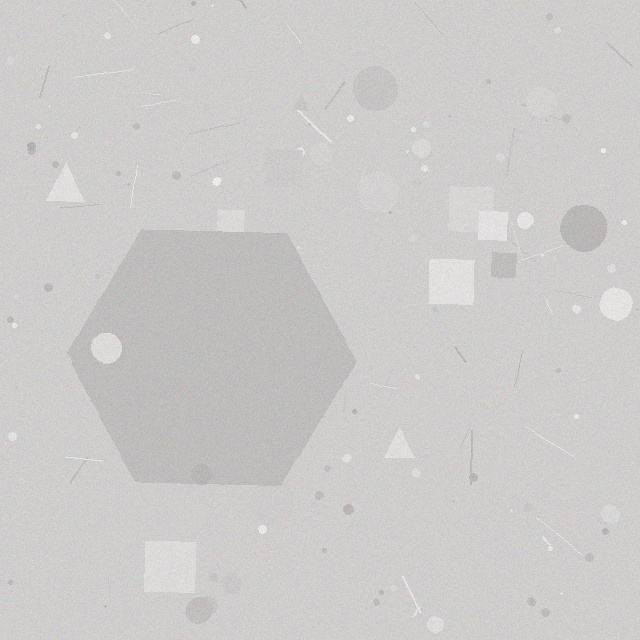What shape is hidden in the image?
A hexagon is hidden in the image.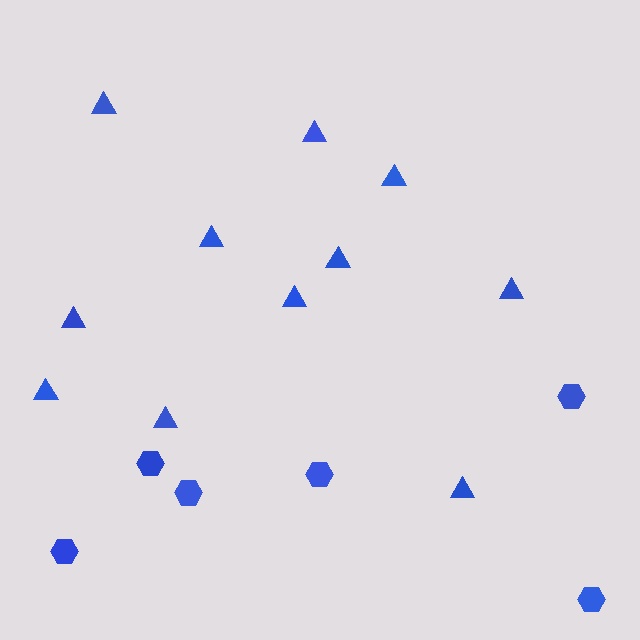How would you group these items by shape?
There are 2 groups: one group of hexagons (6) and one group of triangles (11).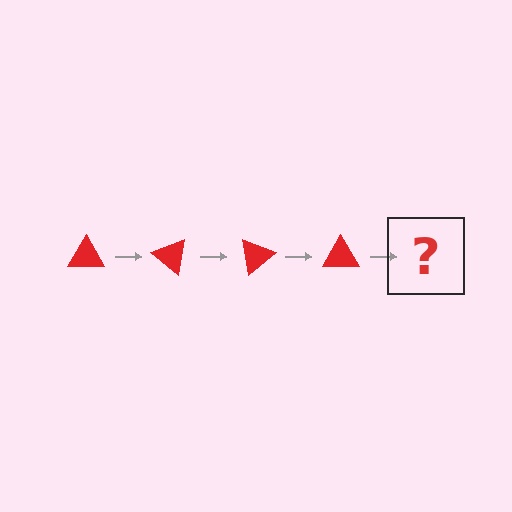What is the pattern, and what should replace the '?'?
The pattern is that the triangle rotates 40 degrees each step. The '?' should be a red triangle rotated 160 degrees.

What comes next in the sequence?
The next element should be a red triangle rotated 160 degrees.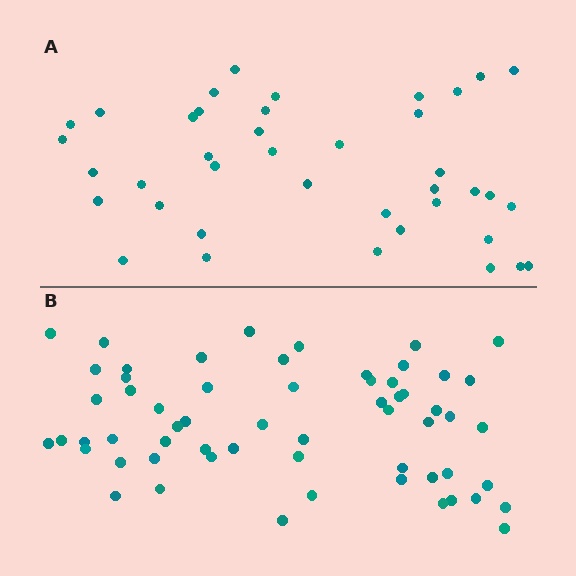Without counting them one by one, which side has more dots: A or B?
Region B (the bottom region) has more dots.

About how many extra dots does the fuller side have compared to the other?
Region B has approximately 20 more dots than region A.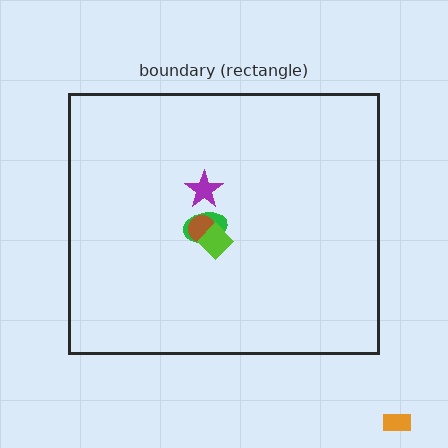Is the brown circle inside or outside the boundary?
Inside.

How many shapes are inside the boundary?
4 inside, 1 outside.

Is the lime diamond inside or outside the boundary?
Inside.